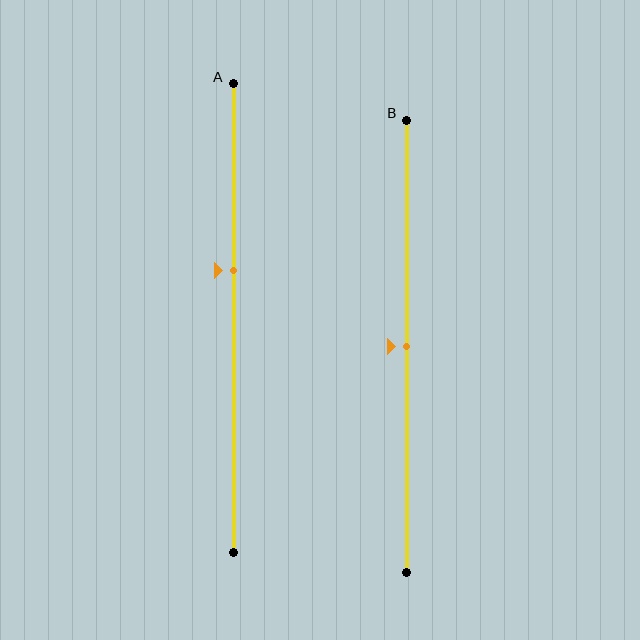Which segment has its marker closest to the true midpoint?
Segment B has its marker closest to the true midpoint.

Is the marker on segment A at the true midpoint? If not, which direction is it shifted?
No, the marker on segment A is shifted upward by about 10% of the segment length.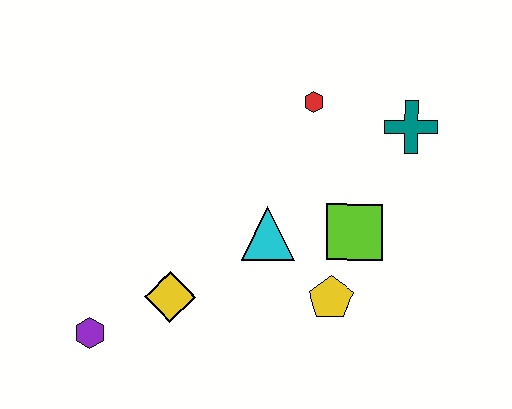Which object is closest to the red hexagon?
The teal cross is closest to the red hexagon.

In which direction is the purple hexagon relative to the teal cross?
The purple hexagon is to the left of the teal cross.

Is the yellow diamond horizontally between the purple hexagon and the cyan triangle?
Yes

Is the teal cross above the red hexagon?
No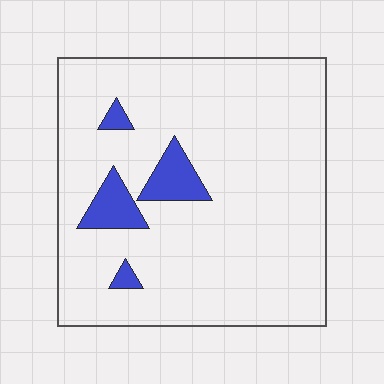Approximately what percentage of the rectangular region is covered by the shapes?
Approximately 10%.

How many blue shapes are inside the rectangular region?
4.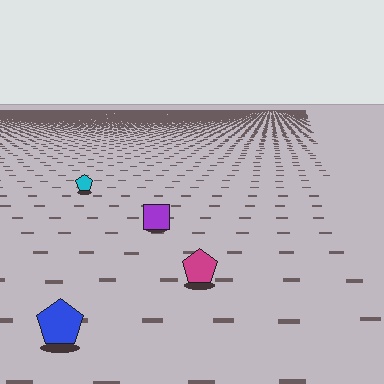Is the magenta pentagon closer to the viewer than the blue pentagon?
No. The blue pentagon is closer — you can tell from the texture gradient: the ground texture is coarser near it.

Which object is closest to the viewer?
The blue pentagon is closest. The texture marks near it are larger and more spread out.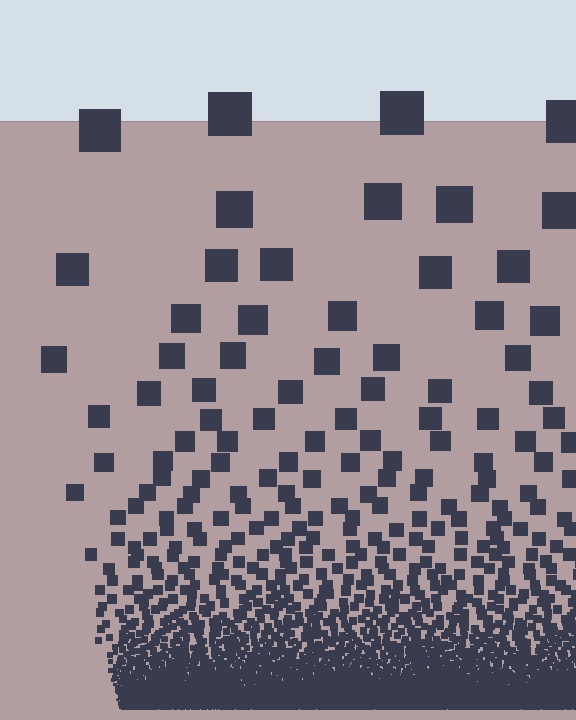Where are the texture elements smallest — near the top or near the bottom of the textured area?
Near the bottom.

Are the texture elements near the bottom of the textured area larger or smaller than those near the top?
Smaller. The gradient is inverted — elements near the bottom are smaller and denser.